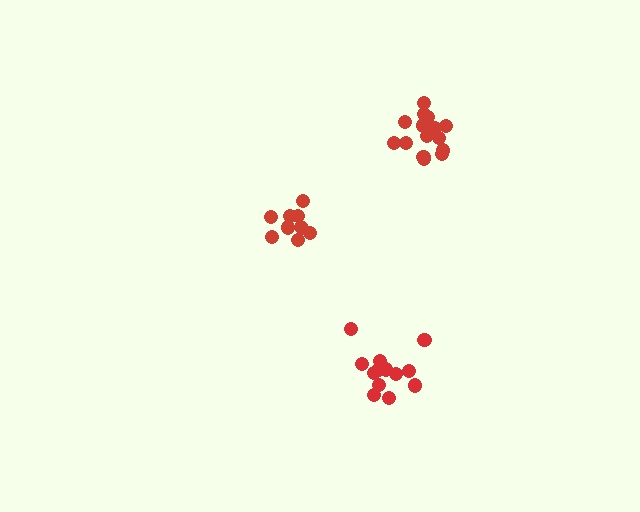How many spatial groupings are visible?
There are 3 spatial groupings.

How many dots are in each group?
Group 1: 10 dots, Group 2: 13 dots, Group 3: 15 dots (38 total).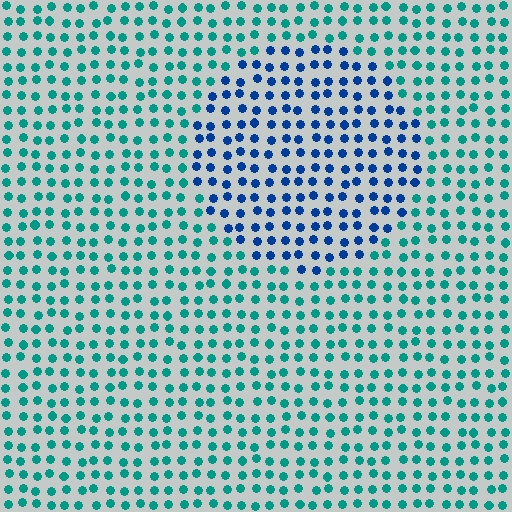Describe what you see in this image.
The image is filled with small teal elements in a uniform arrangement. A circle-shaped region is visible where the elements are tinted to a slightly different hue, forming a subtle color boundary.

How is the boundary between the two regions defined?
The boundary is defined purely by a slight shift in hue (about 44 degrees). Spacing, size, and orientation are identical on both sides.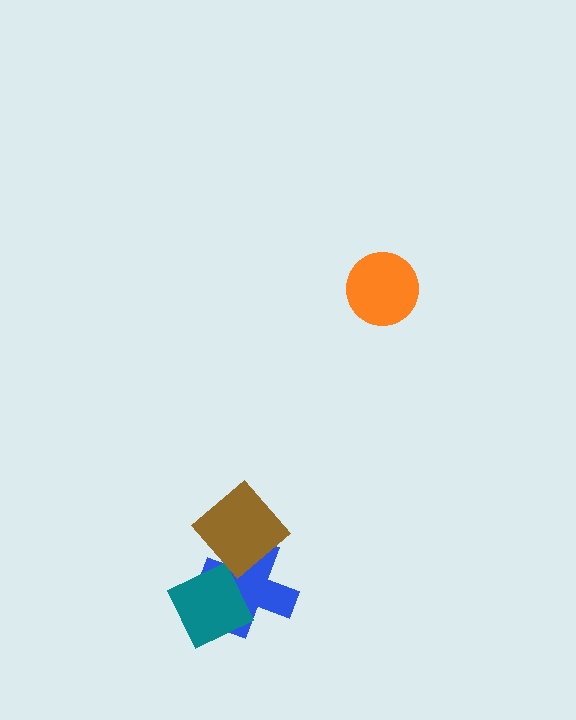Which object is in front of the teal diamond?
The brown diamond is in front of the teal diamond.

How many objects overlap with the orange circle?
0 objects overlap with the orange circle.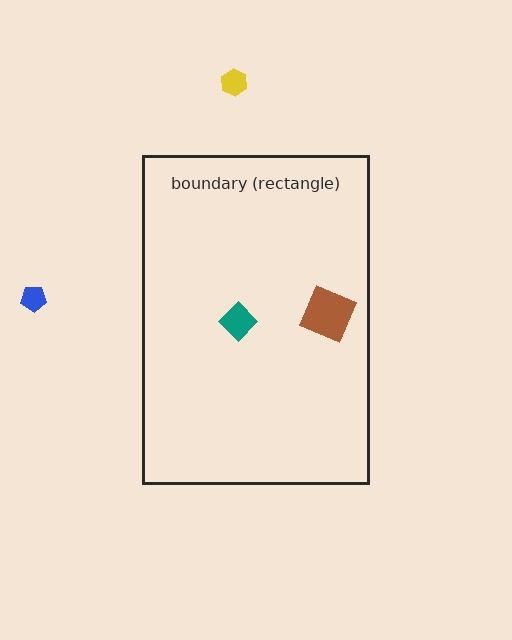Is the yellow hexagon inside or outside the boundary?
Outside.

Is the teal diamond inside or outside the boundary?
Inside.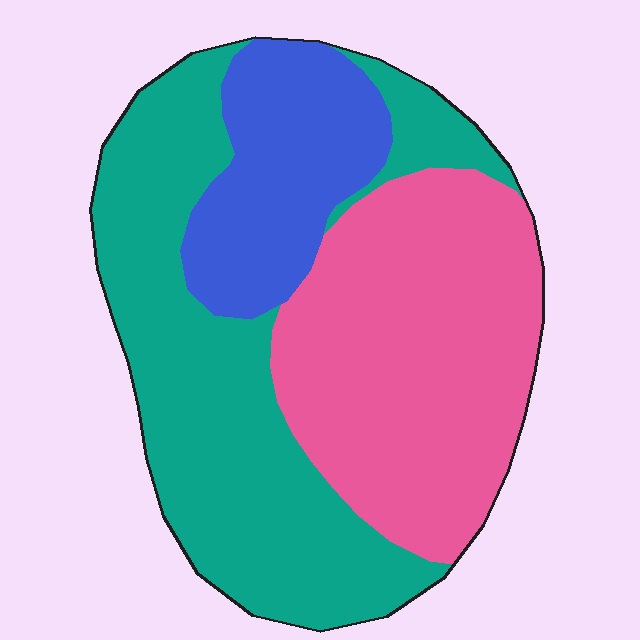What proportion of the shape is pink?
Pink takes up about three eighths (3/8) of the shape.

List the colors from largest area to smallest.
From largest to smallest: teal, pink, blue.